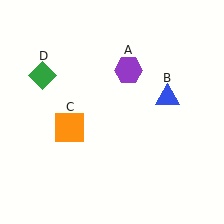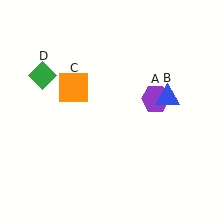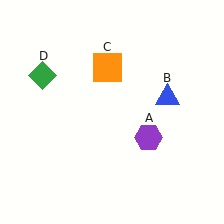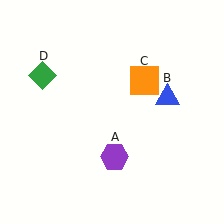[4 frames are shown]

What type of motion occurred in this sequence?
The purple hexagon (object A), orange square (object C) rotated clockwise around the center of the scene.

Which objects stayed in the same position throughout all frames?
Blue triangle (object B) and green diamond (object D) remained stationary.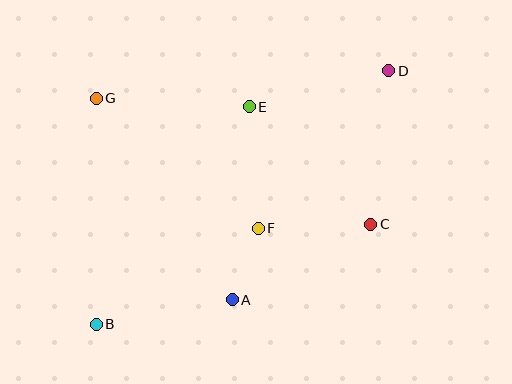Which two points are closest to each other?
Points A and F are closest to each other.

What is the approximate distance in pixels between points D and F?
The distance between D and F is approximately 205 pixels.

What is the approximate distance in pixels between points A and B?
The distance between A and B is approximately 138 pixels.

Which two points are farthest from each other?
Points B and D are farthest from each other.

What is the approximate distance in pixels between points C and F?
The distance between C and F is approximately 113 pixels.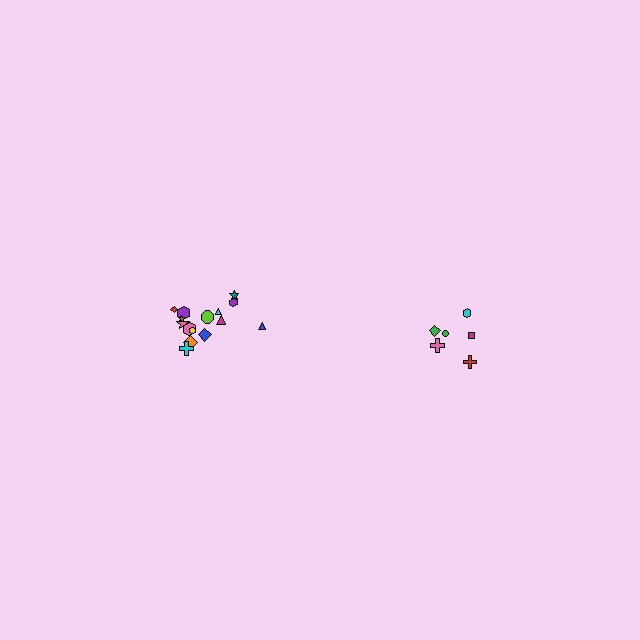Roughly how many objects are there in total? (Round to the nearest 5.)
Roughly 20 objects in total.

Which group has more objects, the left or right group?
The left group.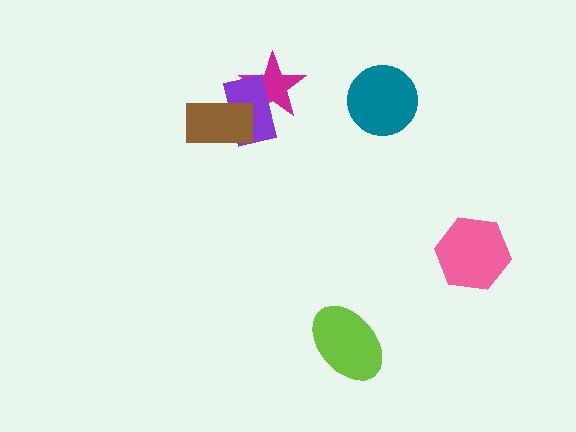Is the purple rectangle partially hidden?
Yes, it is partially covered by another shape.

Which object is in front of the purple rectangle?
The brown rectangle is in front of the purple rectangle.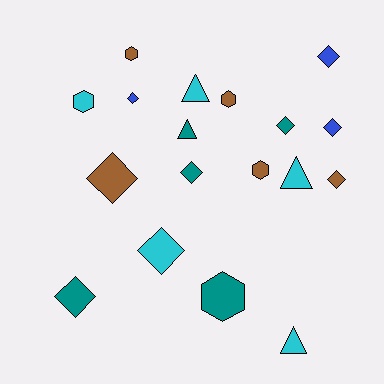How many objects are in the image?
There are 18 objects.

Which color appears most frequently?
Cyan, with 5 objects.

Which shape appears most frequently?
Diamond, with 9 objects.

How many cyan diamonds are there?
There is 1 cyan diamond.